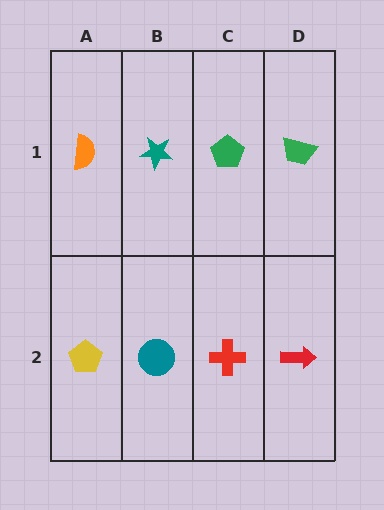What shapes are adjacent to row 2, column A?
An orange semicircle (row 1, column A), a teal circle (row 2, column B).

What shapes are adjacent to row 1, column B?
A teal circle (row 2, column B), an orange semicircle (row 1, column A), a green pentagon (row 1, column C).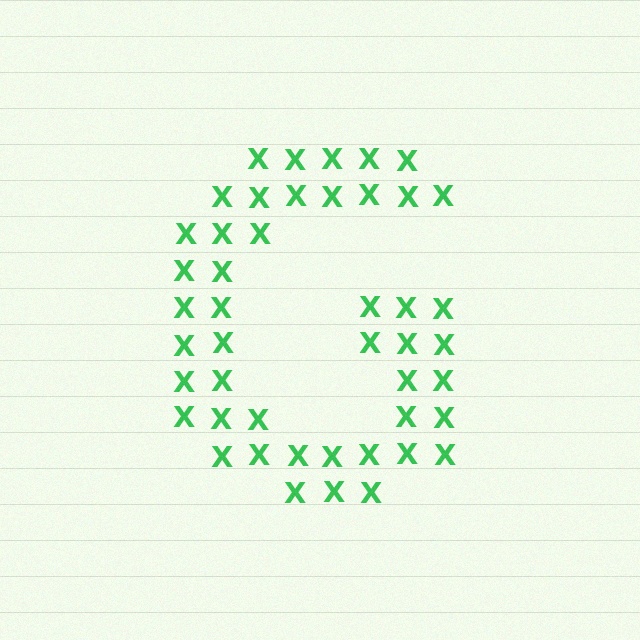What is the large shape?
The large shape is the letter G.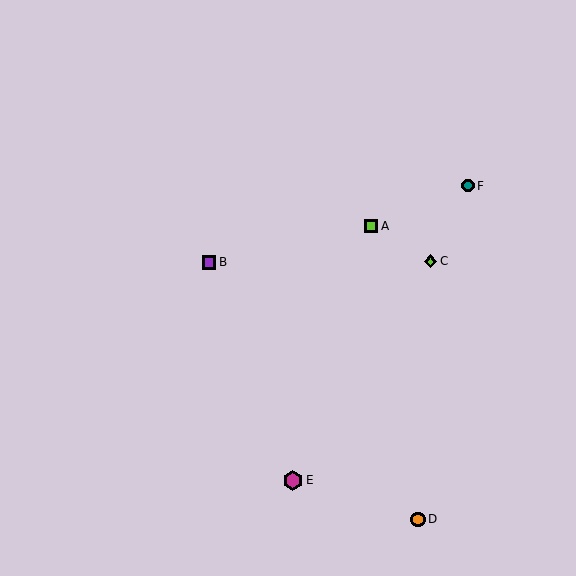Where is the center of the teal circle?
The center of the teal circle is at (468, 186).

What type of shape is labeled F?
Shape F is a teal circle.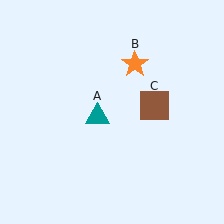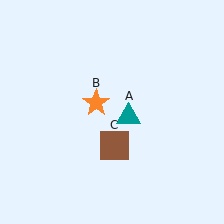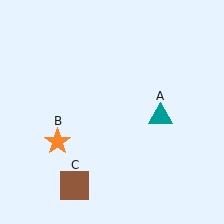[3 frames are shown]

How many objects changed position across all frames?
3 objects changed position: teal triangle (object A), orange star (object B), brown square (object C).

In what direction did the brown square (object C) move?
The brown square (object C) moved down and to the left.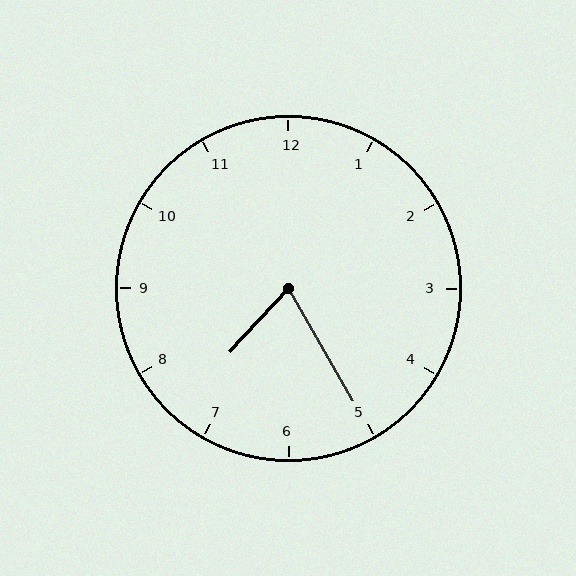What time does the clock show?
7:25.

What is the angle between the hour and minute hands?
Approximately 72 degrees.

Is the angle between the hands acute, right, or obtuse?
It is acute.